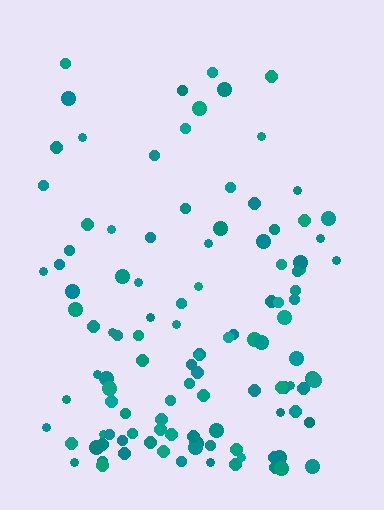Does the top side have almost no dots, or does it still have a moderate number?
Still a moderate number, just noticeably fewer than the bottom.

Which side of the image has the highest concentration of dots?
The bottom.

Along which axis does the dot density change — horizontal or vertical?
Vertical.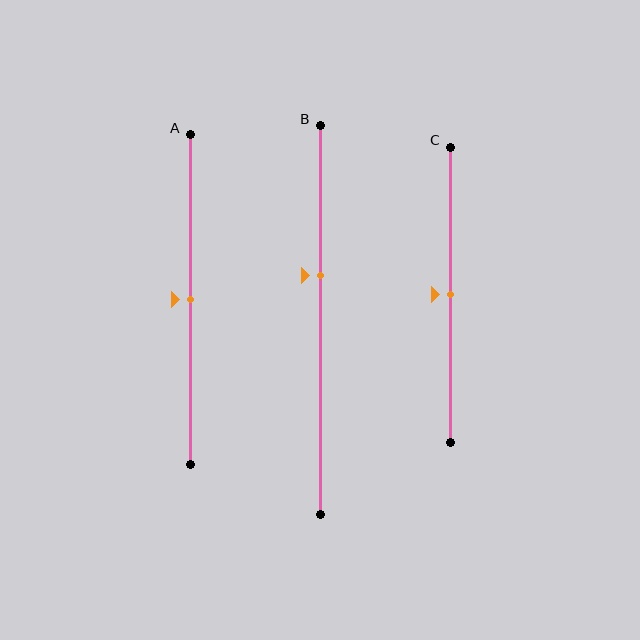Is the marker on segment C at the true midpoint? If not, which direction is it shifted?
Yes, the marker on segment C is at the true midpoint.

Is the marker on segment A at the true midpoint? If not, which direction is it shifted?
Yes, the marker on segment A is at the true midpoint.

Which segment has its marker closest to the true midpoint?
Segment A has its marker closest to the true midpoint.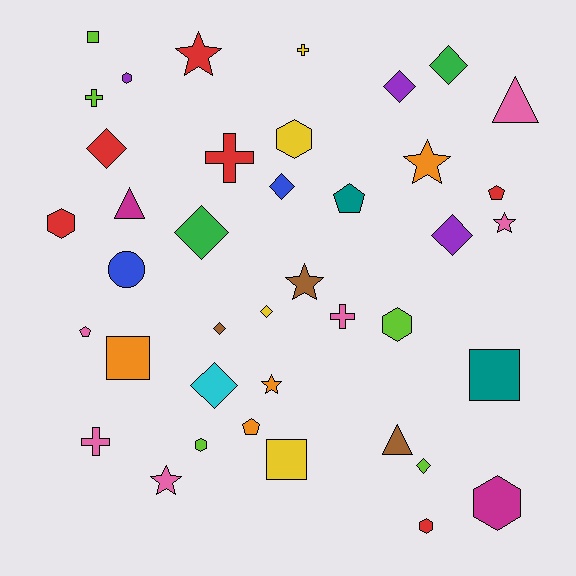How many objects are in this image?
There are 40 objects.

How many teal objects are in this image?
There are 2 teal objects.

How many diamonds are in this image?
There are 10 diamonds.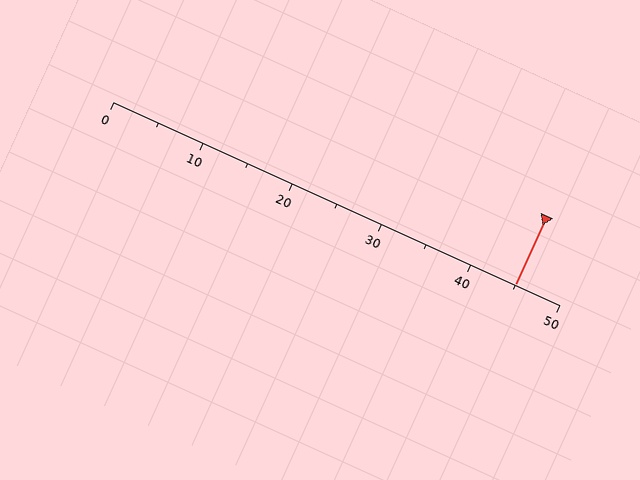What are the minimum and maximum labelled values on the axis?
The axis runs from 0 to 50.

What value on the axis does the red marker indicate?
The marker indicates approximately 45.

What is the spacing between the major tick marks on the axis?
The major ticks are spaced 10 apart.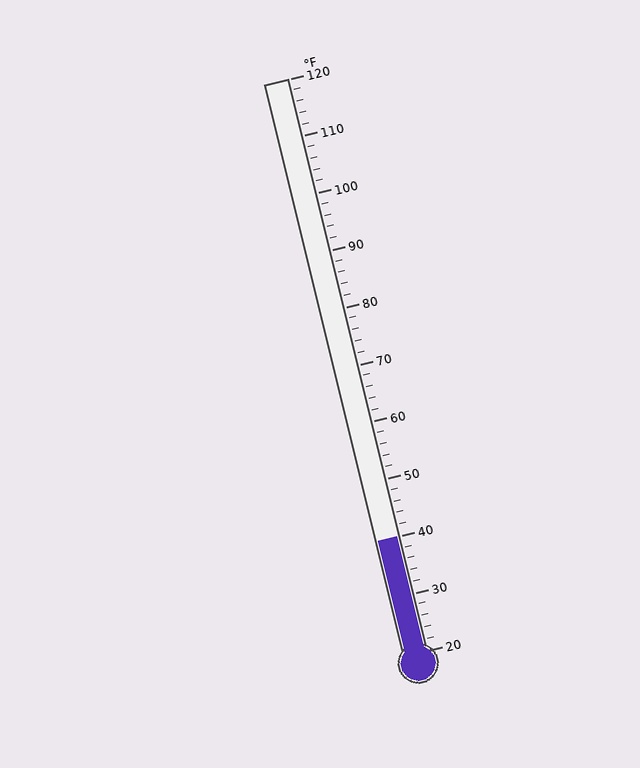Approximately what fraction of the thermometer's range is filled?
The thermometer is filled to approximately 20% of its range.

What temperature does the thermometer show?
The thermometer shows approximately 40°F.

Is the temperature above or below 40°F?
The temperature is at 40°F.